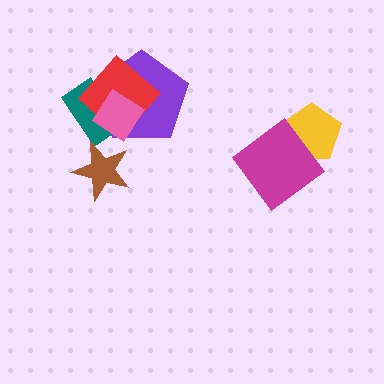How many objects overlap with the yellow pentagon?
1 object overlaps with the yellow pentagon.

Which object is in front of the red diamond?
The pink diamond is in front of the red diamond.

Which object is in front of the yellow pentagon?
The magenta diamond is in front of the yellow pentagon.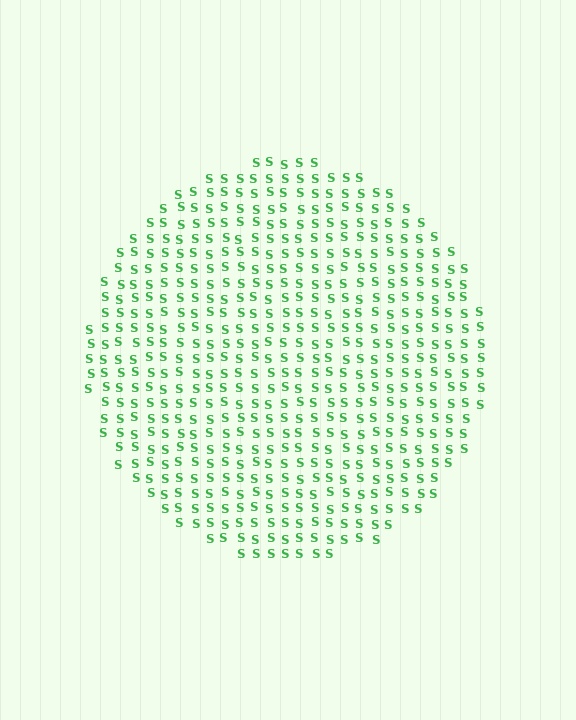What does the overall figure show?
The overall figure shows a circle.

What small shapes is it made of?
It is made of small letter S's.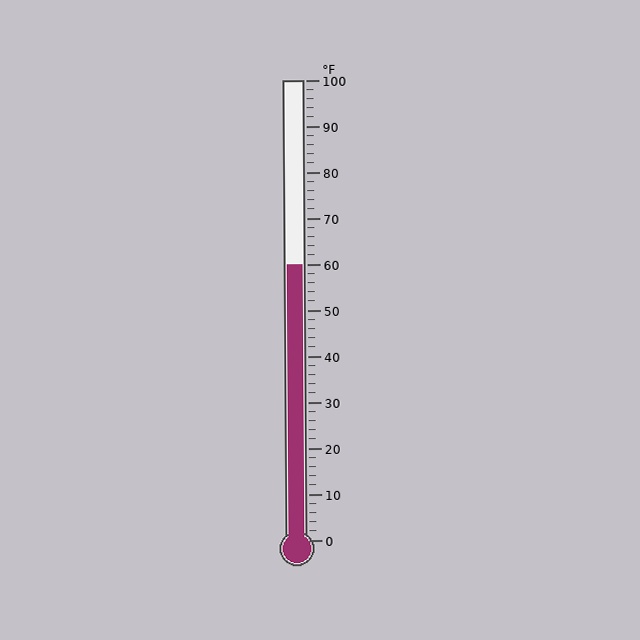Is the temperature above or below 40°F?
The temperature is above 40°F.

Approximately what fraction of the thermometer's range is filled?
The thermometer is filled to approximately 60% of its range.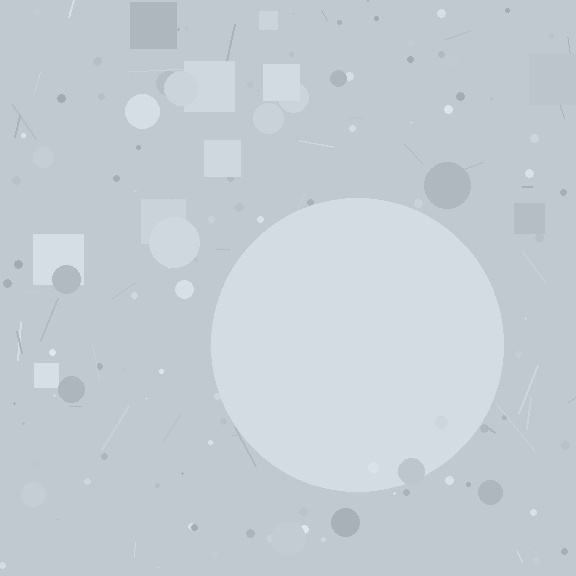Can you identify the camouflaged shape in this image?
The camouflaged shape is a circle.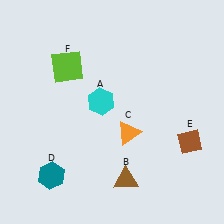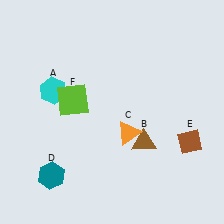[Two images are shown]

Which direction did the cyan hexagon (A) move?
The cyan hexagon (A) moved left.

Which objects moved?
The objects that moved are: the cyan hexagon (A), the brown triangle (B), the lime square (F).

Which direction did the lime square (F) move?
The lime square (F) moved down.